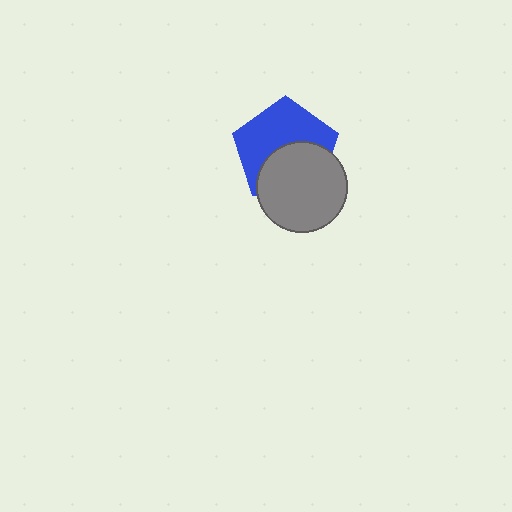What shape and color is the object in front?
The object in front is a gray circle.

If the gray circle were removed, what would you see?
You would see the complete blue pentagon.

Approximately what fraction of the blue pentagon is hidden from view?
Roughly 44% of the blue pentagon is hidden behind the gray circle.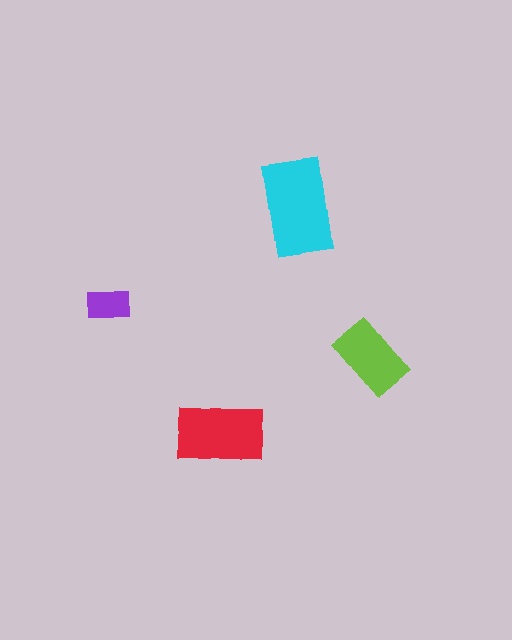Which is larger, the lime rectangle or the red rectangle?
The red one.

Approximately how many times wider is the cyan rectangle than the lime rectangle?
About 1.5 times wider.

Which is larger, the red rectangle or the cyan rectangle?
The cyan one.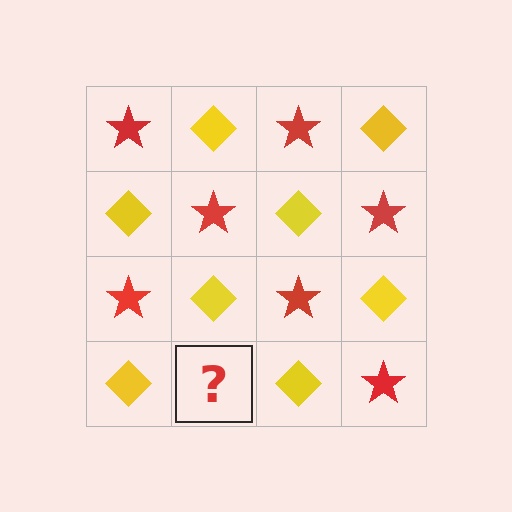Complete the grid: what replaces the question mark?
The question mark should be replaced with a red star.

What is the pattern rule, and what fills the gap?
The rule is that it alternates red star and yellow diamond in a checkerboard pattern. The gap should be filled with a red star.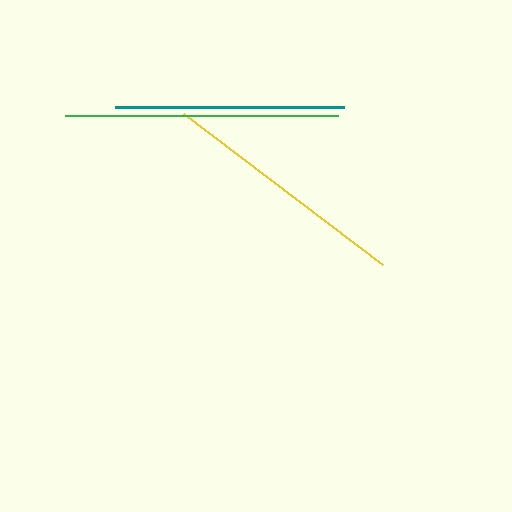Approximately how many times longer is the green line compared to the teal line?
The green line is approximately 1.2 times the length of the teal line.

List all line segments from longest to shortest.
From longest to shortest: green, yellow, teal.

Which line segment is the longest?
The green line is the longest at approximately 273 pixels.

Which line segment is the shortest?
The teal line is the shortest at approximately 229 pixels.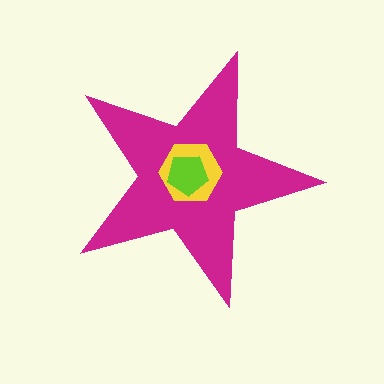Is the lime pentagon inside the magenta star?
Yes.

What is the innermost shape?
The lime pentagon.